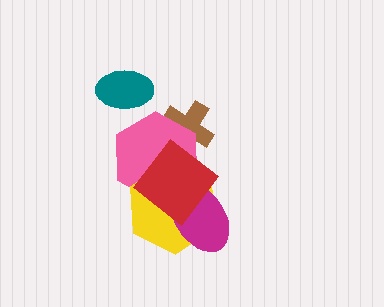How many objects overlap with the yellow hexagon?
3 objects overlap with the yellow hexagon.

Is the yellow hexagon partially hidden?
Yes, it is partially covered by another shape.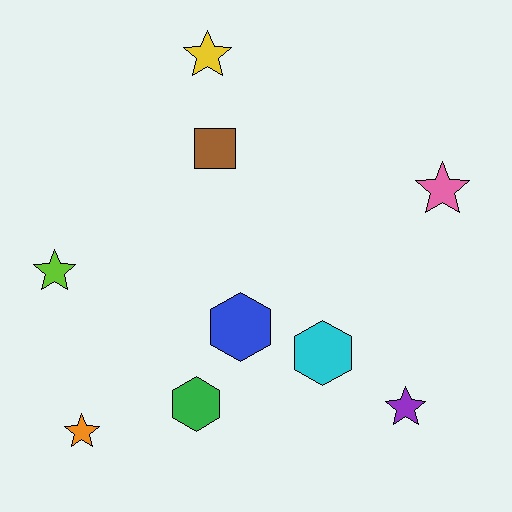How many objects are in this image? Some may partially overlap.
There are 9 objects.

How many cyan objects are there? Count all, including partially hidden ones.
There is 1 cyan object.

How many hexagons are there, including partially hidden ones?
There are 3 hexagons.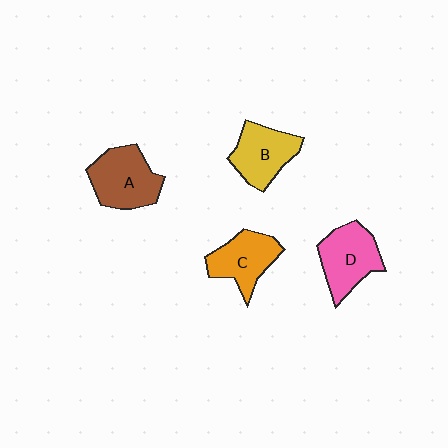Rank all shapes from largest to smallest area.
From largest to smallest: A (brown), D (pink), B (yellow), C (orange).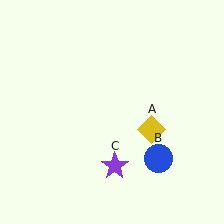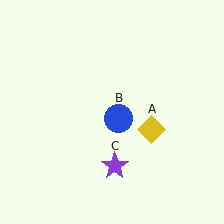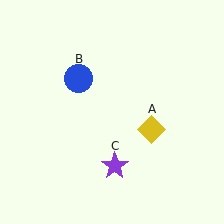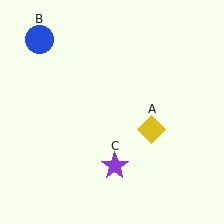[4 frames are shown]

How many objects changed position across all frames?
1 object changed position: blue circle (object B).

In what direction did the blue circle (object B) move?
The blue circle (object B) moved up and to the left.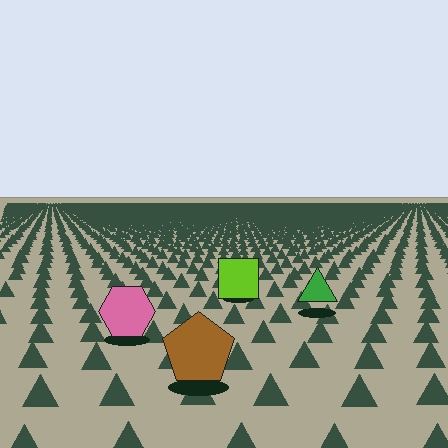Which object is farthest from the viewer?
The lime square is farthest from the viewer. It appears smaller and the ground texture around it is denser.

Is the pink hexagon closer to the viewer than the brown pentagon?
No. The brown pentagon is closer — you can tell from the texture gradient: the ground texture is coarser near it.